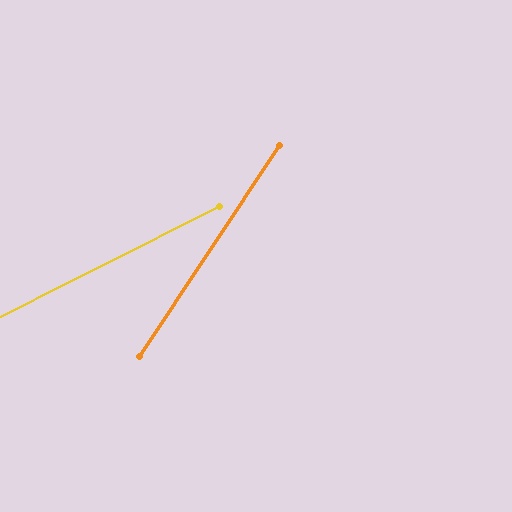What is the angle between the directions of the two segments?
Approximately 30 degrees.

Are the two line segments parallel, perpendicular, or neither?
Neither parallel nor perpendicular — they differ by about 30°.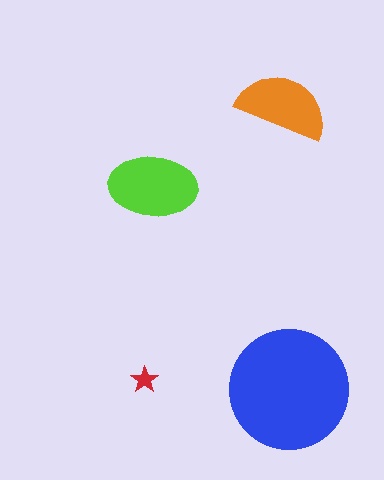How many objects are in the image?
There are 4 objects in the image.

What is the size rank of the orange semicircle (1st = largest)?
3rd.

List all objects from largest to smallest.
The blue circle, the lime ellipse, the orange semicircle, the red star.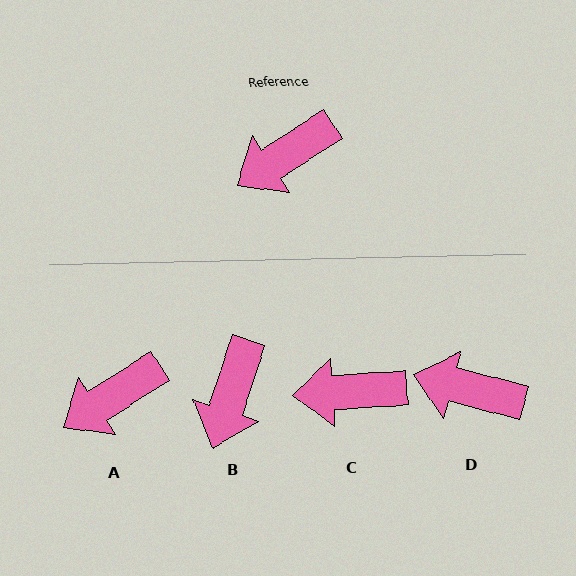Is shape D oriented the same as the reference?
No, it is off by about 47 degrees.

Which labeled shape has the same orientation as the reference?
A.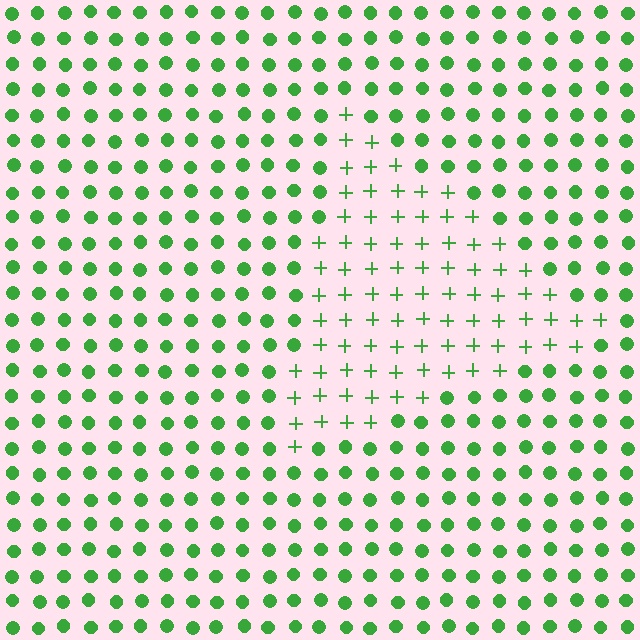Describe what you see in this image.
The image is filled with small green elements arranged in a uniform grid. A triangle-shaped region contains plus signs, while the surrounding area contains circles. The boundary is defined purely by the change in element shape.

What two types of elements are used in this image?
The image uses plus signs inside the triangle region and circles outside it.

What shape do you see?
I see a triangle.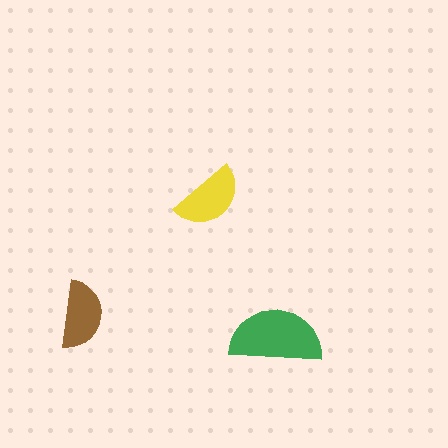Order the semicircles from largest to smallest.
the green one, the yellow one, the brown one.